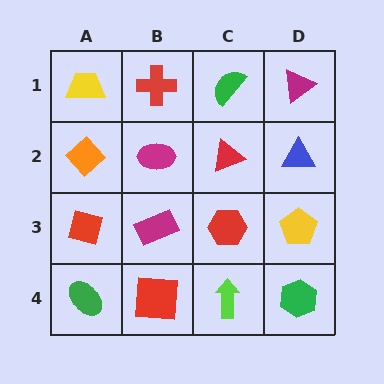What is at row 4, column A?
A green ellipse.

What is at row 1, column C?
A green semicircle.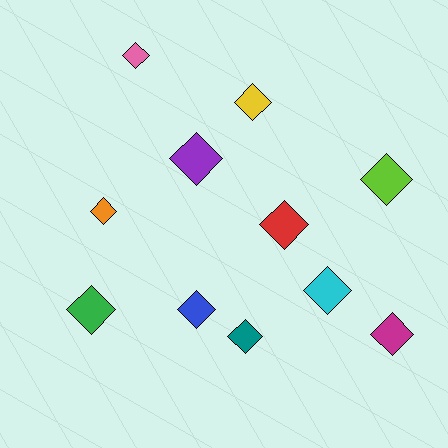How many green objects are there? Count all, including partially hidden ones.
There is 1 green object.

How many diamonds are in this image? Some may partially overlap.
There are 11 diamonds.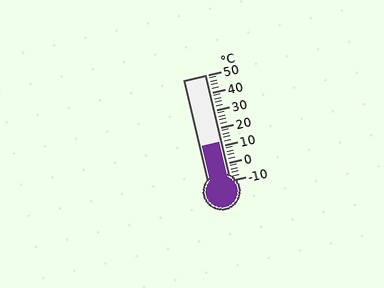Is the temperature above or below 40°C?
The temperature is below 40°C.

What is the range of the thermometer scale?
The thermometer scale ranges from -10°C to 50°C.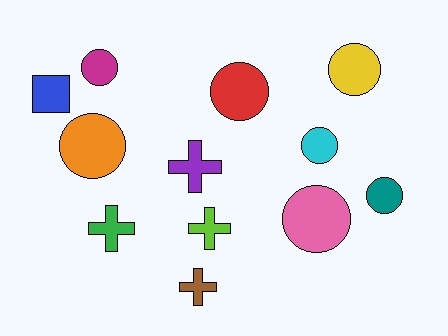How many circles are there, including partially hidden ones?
There are 7 circles.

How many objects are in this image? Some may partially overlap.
There are 12 objects.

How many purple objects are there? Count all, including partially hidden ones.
There is 1 purple object.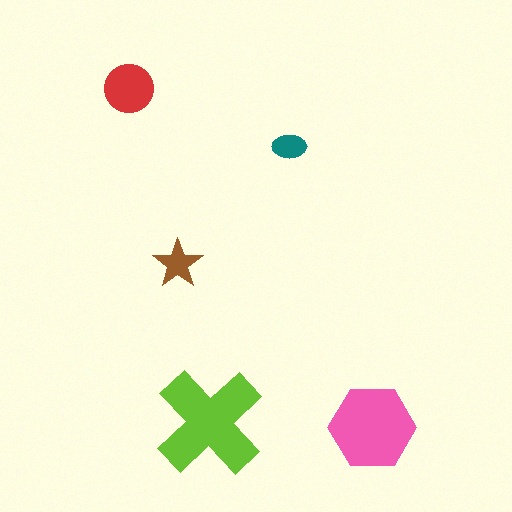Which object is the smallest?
The teal ellipse.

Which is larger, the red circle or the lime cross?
The lime cross.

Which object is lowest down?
The pink hexagon is bottommost.